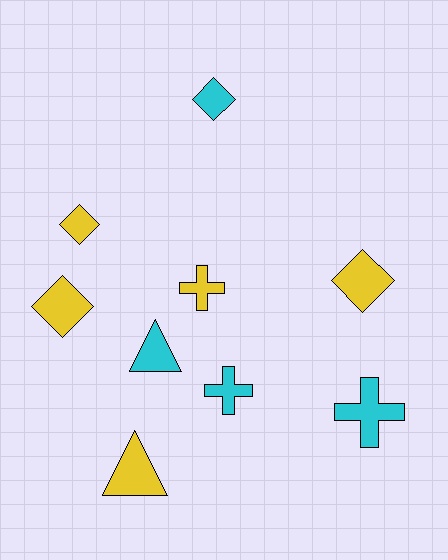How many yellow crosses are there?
There is 1 yellow cross.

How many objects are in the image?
There are 9 objects.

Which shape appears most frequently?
Diamond, with 4 objects.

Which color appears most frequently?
Yellow, with 5 objects.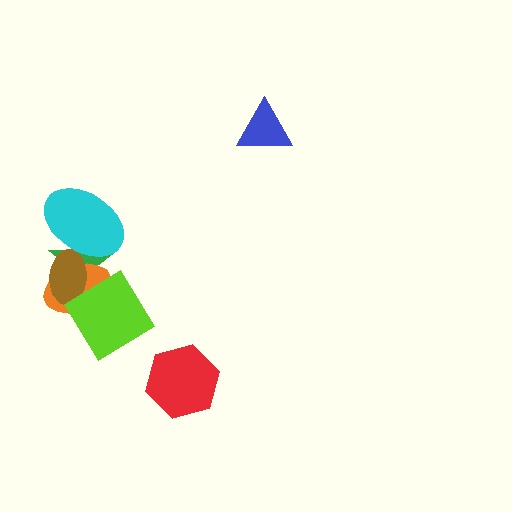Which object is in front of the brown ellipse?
The cyan ellipse is in front of the brown ellipse.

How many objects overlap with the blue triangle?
0 objects overlap with the blue triangle.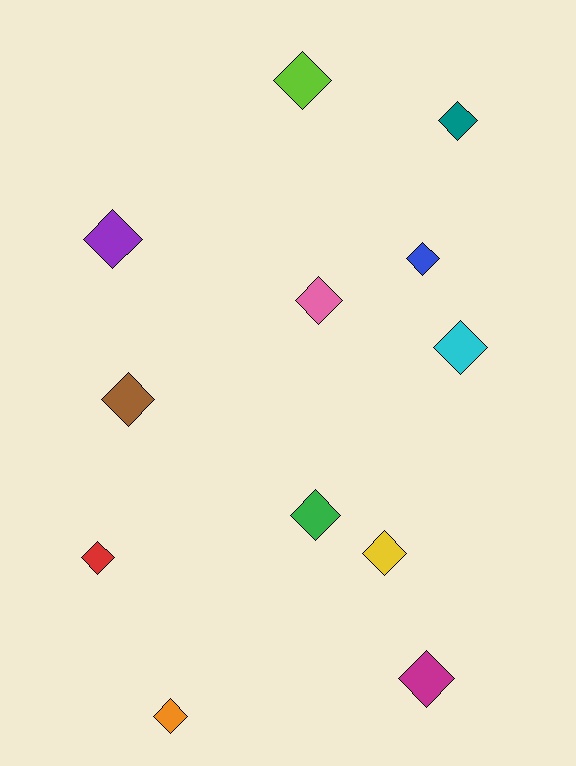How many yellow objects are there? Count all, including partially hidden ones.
There is 1 yellow object.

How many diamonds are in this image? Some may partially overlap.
There are 12 diamonds.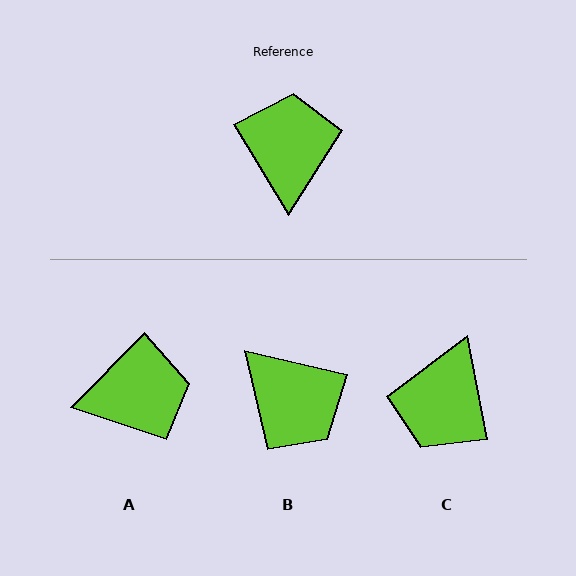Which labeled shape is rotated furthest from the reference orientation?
C, about 160 degrees away.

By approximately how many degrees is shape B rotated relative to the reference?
Approximately 134 degrees clockwise.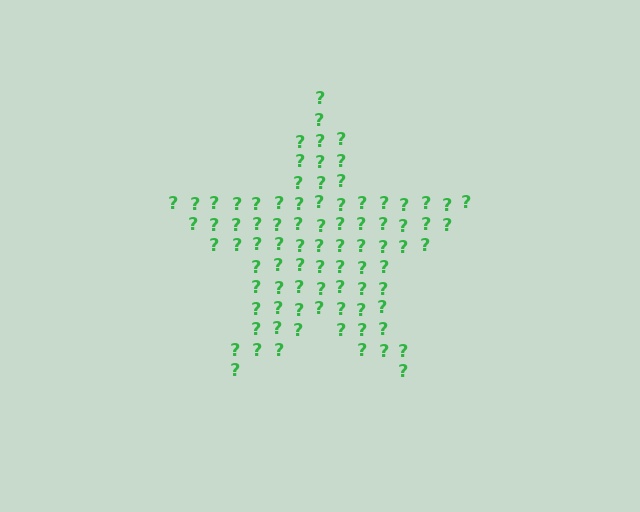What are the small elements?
The small elements are question marks.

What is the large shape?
The large shape is a star.